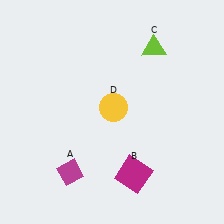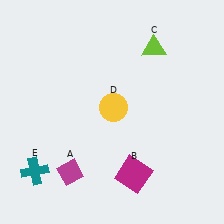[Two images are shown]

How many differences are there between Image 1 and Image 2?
There is 1 difference between the two images.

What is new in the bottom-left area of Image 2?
A teal cross (E) was added in the bottom-left area of Image 2.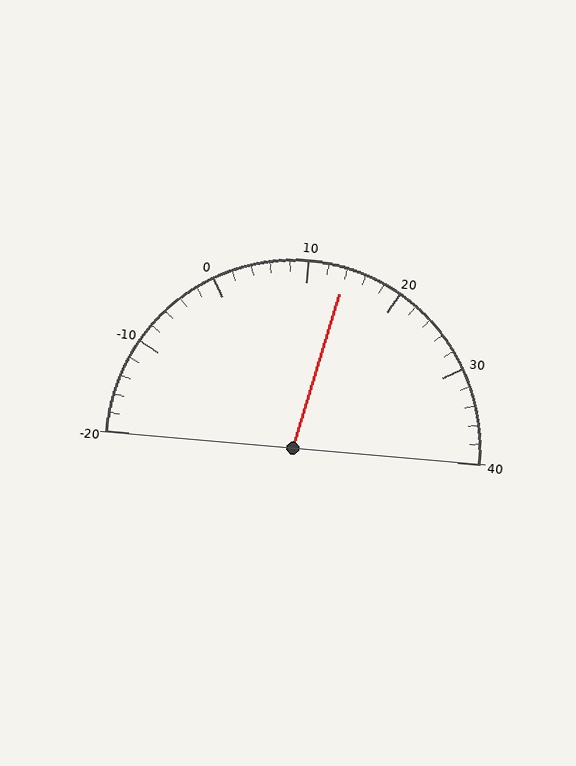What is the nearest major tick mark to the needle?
The nearest major tick mark is 10.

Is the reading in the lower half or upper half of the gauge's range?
The reading is in the upper half of the range (-20 to 40).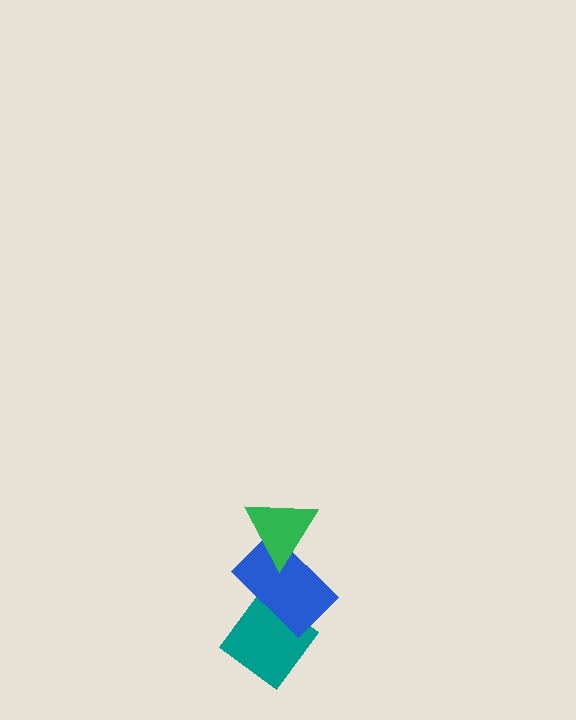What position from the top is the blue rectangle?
The blue rectangle is 2nd from the top.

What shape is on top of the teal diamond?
The blue rectangle is on top of the teal diamond.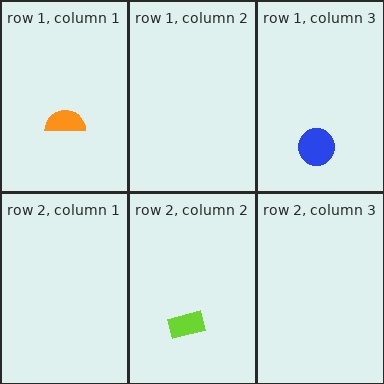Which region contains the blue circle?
The row 1, column 3 region.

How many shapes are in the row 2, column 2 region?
1.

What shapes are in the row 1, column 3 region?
The blue circle.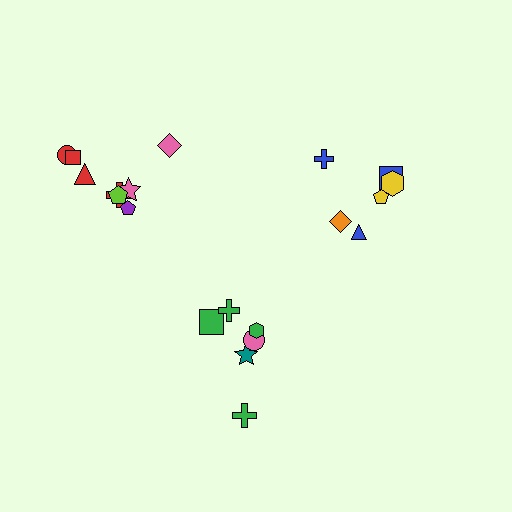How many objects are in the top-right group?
There are 6 objects.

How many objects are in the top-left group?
There are 8 objects.